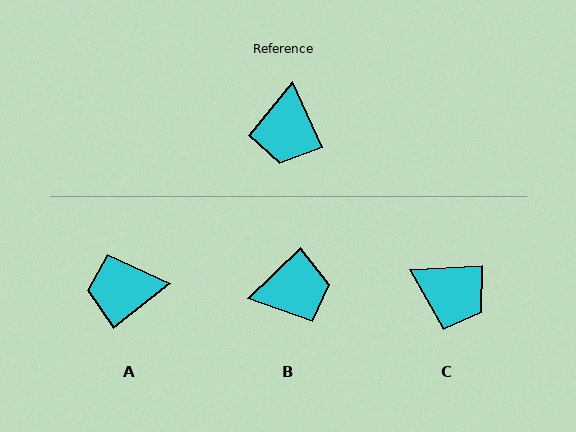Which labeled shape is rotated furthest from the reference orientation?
B, about 109 degrees away.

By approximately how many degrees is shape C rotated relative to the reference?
Approximately 68 degrees counter-clockwise.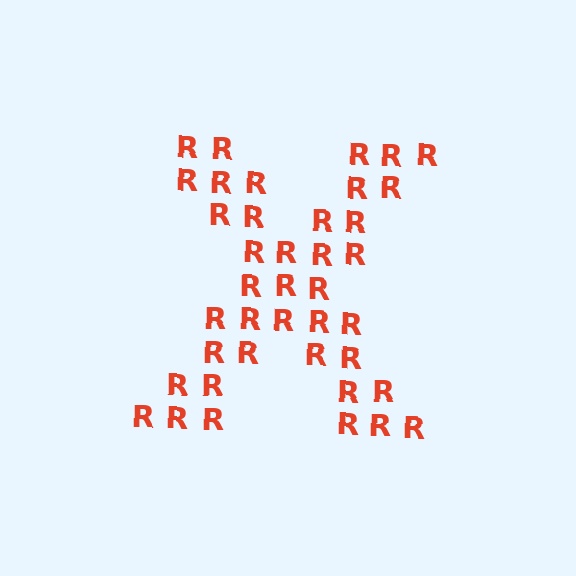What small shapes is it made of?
It is made of small letter R's.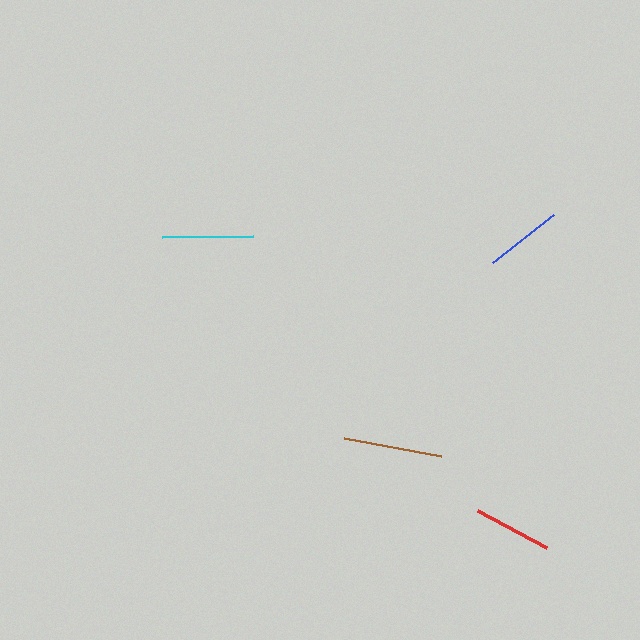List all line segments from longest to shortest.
From longest to shortest: brown, cyan, red, blue.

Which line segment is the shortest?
The blue line is the shortest at approximately 78 pixels.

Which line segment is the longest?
The brown line is the longest at approximately 98 pixels.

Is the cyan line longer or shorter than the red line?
The cyan line is longer than the red line.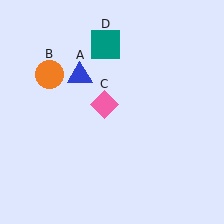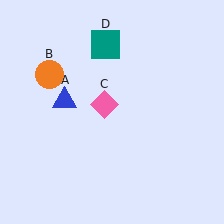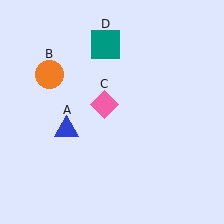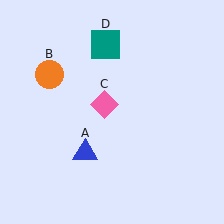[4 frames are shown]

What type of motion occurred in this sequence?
The blue triangle (object A) rotated counterclockwise around the center of the scene.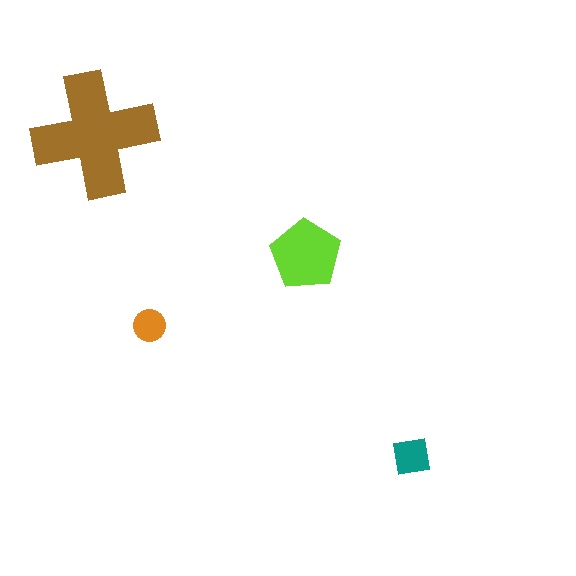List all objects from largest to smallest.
The brown cross, the lime pentagon, the teal square, the orange circle.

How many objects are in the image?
There are 4 objects in the image.